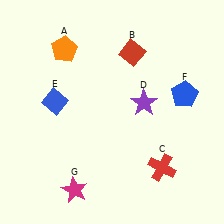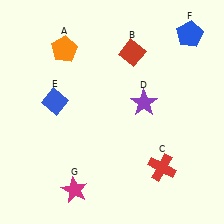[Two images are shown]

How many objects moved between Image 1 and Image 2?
1 object moved between the two images.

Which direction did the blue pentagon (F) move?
The blue pentagon (F) moved up.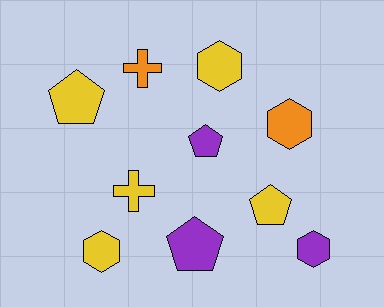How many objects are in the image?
There are 10 objects.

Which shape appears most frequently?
Pentagon, with 4 objects.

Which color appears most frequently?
Yellow, with 5 objects.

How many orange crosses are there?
There is 1 orange cross.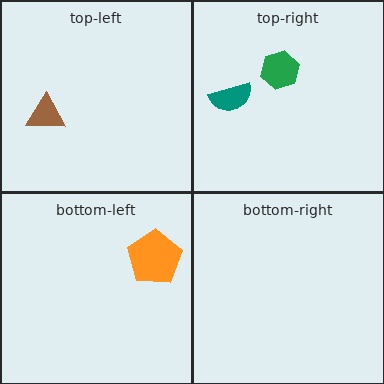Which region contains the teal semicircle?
The top-right region.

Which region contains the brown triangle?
The top-left region.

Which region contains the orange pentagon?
The bottom-left region.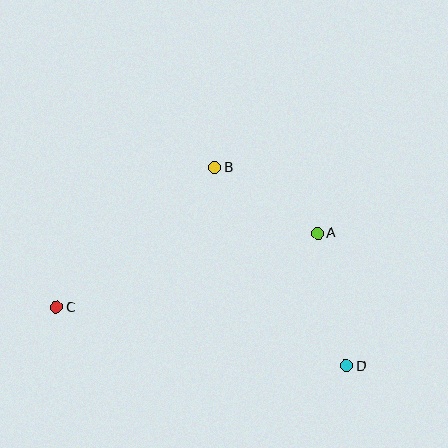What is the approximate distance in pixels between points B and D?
The distance between B and D is approximately 238 pixels.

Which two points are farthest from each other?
Points C and D are farthest from each other.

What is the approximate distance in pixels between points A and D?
The distance between A and D is approximately 135 pixels.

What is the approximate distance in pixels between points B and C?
The distance between B and C is approximately 211 pixels.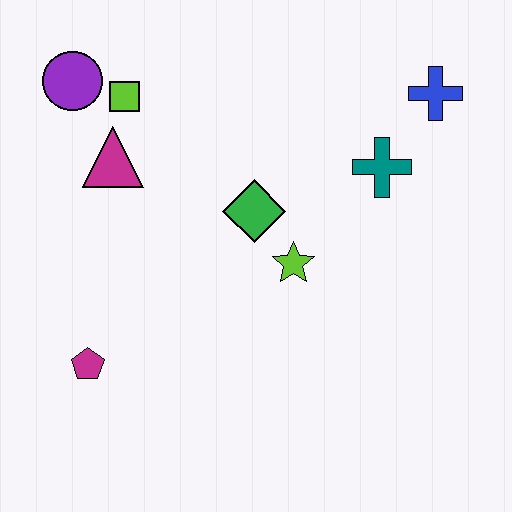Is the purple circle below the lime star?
No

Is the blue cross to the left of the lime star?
No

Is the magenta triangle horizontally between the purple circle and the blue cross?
Yes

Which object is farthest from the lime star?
The purple circle is farthest from the lime star.